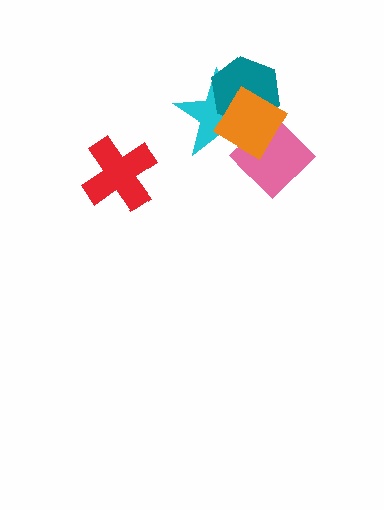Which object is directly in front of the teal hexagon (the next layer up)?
The pink diamond is directly in front of the teal hexagon.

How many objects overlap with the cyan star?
3 objects overlap with the cyan star.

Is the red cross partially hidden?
No, no other shape covers it.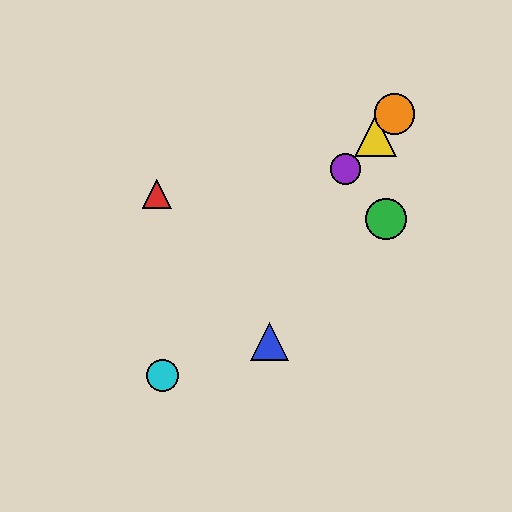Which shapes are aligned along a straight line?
The yellow triangle, the purple circle, the orange circle, the cyan circle are aligned along a straight line.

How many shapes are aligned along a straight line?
4 shapes (the yellow triangle, the purple circle, the orange circle, the cyan circle) are aligned along a straight line.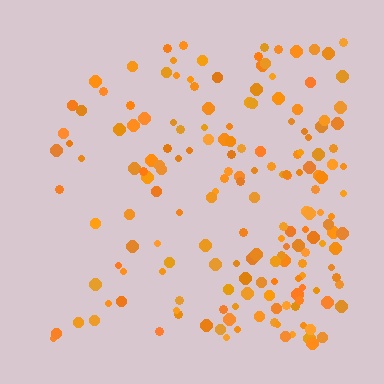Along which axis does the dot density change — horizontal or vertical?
Horizontal.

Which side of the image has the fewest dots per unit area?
The left.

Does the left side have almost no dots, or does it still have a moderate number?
Still a moderate number, just noticeably fewer than the right.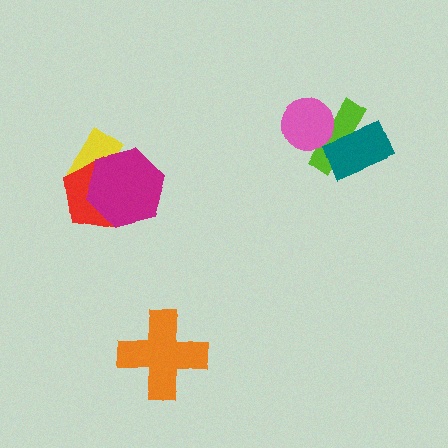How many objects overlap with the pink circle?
1 object overlaps with the pink circle.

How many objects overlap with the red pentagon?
2 objects overlap with the red pentagon.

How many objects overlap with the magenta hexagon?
2 objects overlap with the magenta hexagon.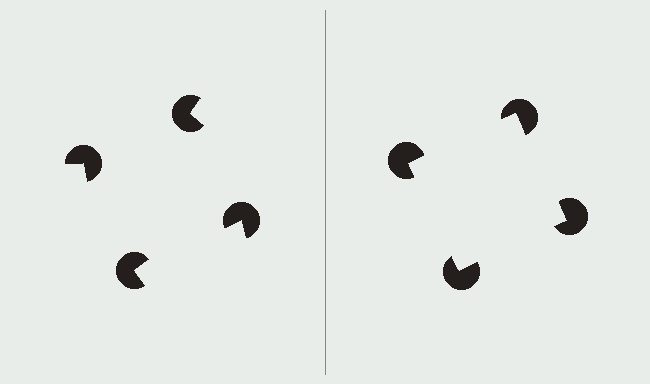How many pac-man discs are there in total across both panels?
8 — 4 on each side.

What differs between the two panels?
The pac-man discs are positioned identically on both sides; only the wedge orientations differ. On the right they align to a square; on the left they are misaligned.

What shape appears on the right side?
An illusory square.